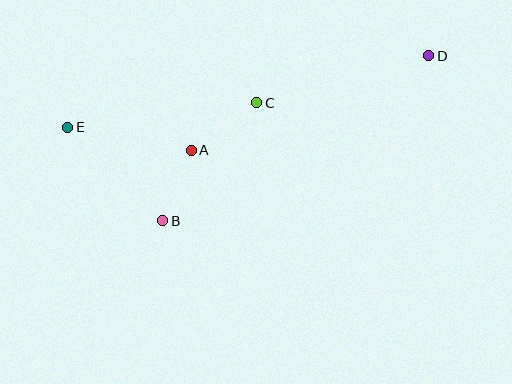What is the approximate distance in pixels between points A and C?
The distance between A and C is approximately 81 pixels.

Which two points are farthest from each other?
Points D and E are farthest from each other.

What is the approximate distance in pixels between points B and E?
The distance between B and E is approximately 133 pixels.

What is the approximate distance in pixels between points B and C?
The distance between B and C is approximately 151 pixels.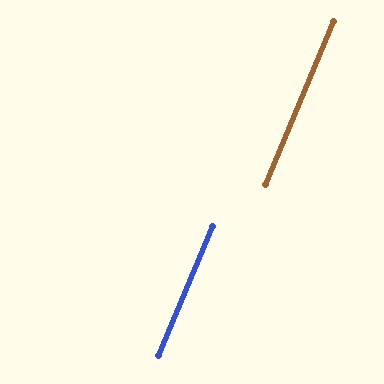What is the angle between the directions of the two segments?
Approximately 0 degrees.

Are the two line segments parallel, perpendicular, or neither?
Parallel — their directions differ by only 0.2°.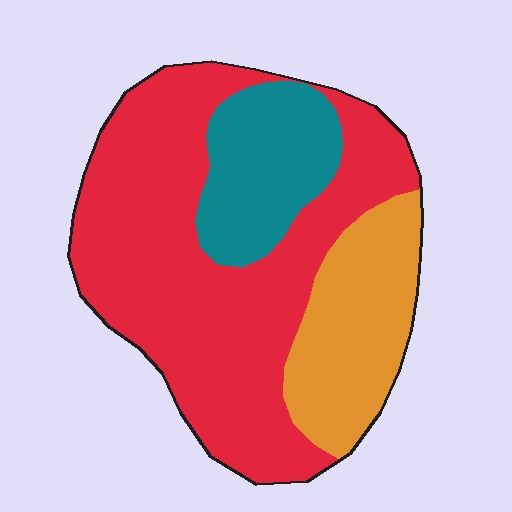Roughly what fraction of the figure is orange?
Orange takes up about one fifth (1/5) of the figure.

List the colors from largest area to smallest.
From largest to smallest: red, orange, teal.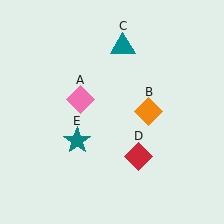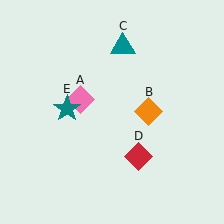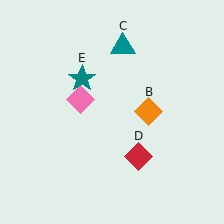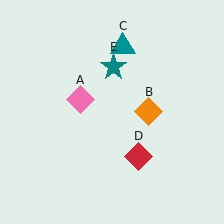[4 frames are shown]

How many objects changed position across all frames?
1 object changed position: teal star (object E).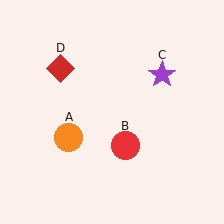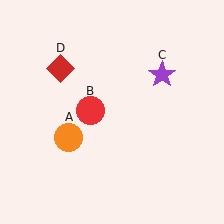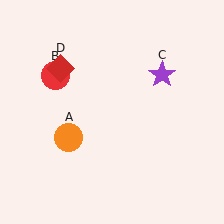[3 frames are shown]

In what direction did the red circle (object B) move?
The red circle (object B) moved up and to the left.